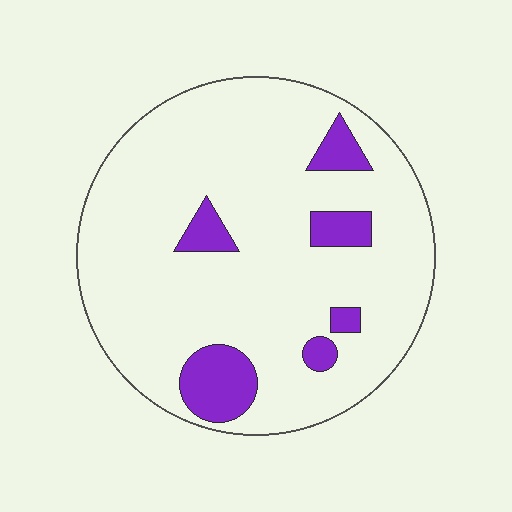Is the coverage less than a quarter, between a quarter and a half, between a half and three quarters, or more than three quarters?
Less than a quarter.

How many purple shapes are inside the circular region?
6.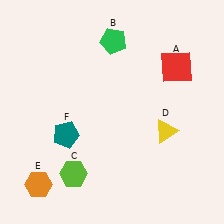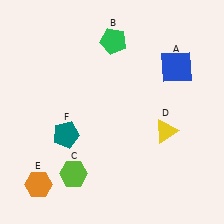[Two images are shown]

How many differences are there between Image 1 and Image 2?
There is 1 difference between the two images.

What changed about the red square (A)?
In Image 1, A is red. In Image 2, it changed to blue.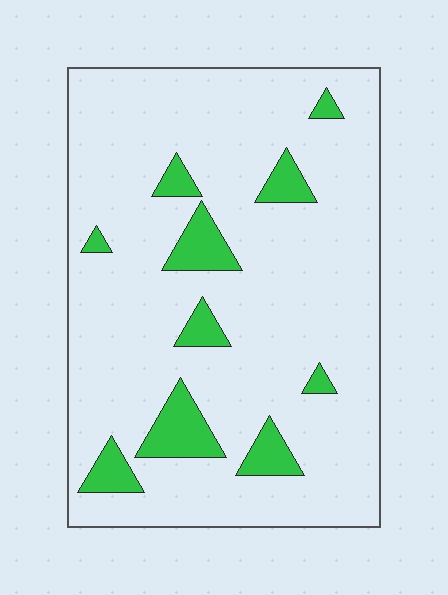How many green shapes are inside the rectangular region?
10.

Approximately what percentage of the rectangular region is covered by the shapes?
Approximately 10%.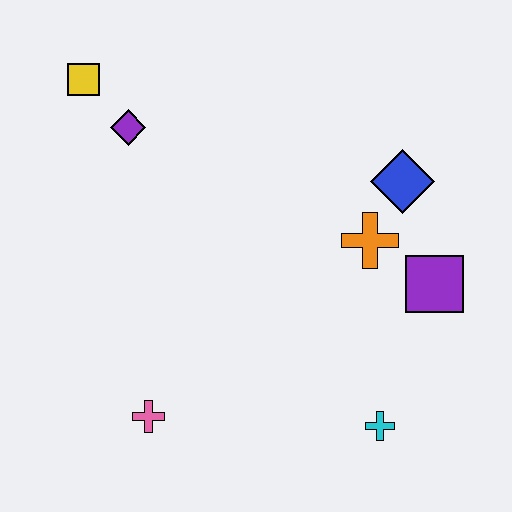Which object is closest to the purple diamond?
The yellow square is closest to the purple diamond.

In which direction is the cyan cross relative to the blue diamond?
The cyan cross is below the blue diamond.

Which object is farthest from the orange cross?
The yellow square is farthest from the orange cross.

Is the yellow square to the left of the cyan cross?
Yes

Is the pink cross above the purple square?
No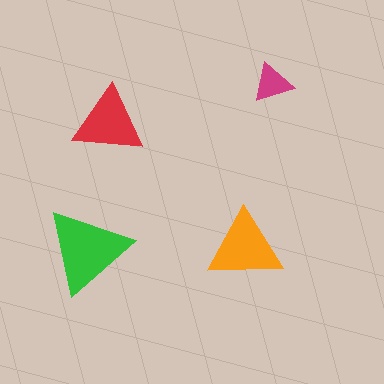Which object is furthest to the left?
The green triangle is leftmost.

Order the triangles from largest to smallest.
the green one, the orange one, the red one, the magenta one.